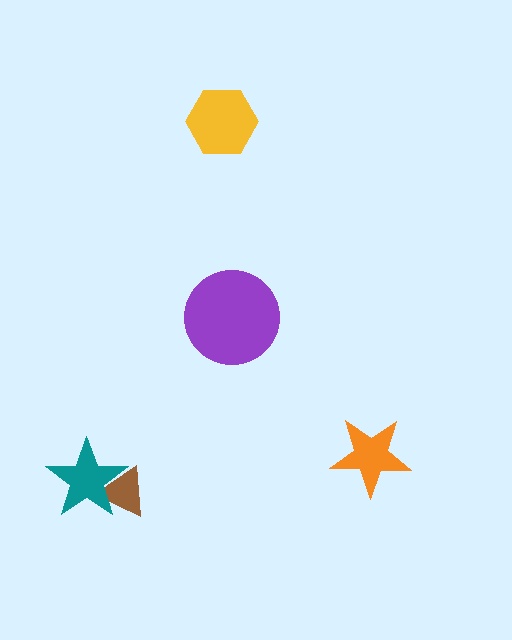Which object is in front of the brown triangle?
The teal star is in front of the brown triangle.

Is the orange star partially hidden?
No, no other shape covers it.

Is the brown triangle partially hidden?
Yes, it is partially covered by another shape.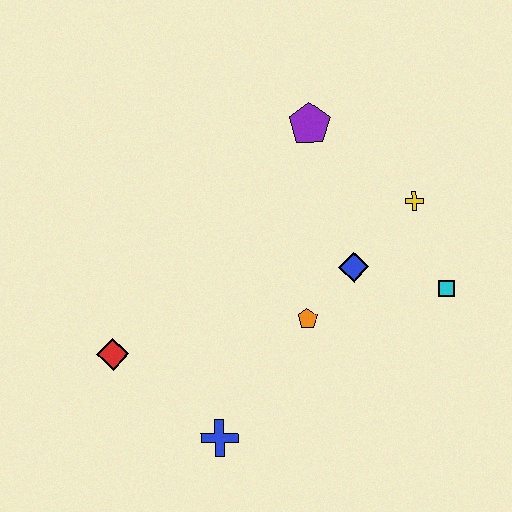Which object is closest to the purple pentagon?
The yellow cross is closest to the purple pentagon.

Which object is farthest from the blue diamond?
The red diamond is farthest from the blue diamond.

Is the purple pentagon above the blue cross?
Yes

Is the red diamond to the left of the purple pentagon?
Yes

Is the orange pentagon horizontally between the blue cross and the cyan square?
Yes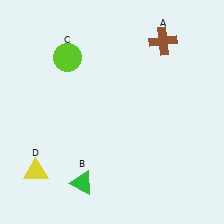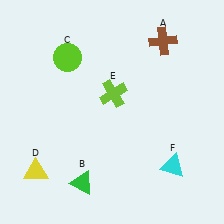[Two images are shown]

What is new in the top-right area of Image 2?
A lime cross (E) was added in the top-right area of Image 2.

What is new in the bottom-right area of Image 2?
A cyan triangle (F) was added in the bottom-right area of Image 2.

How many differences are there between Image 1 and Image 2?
There are 2 differences between the two images.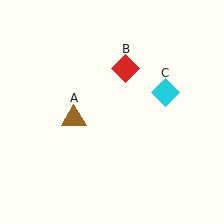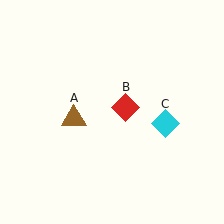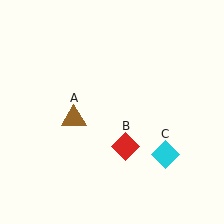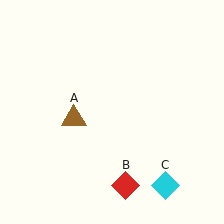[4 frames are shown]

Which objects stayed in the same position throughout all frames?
Brown triangle (object A) remained stationary.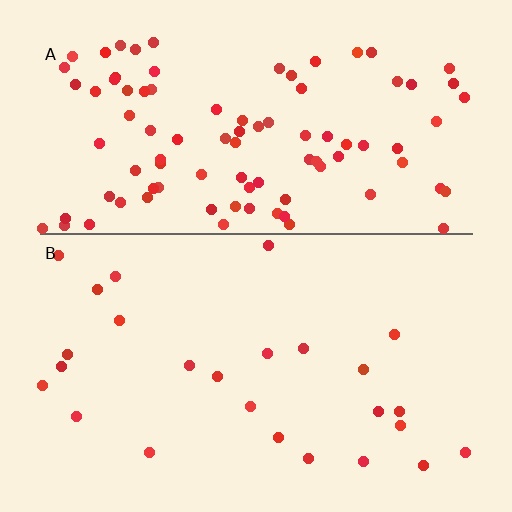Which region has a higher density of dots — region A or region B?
A (the top).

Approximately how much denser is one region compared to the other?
Approximately 3.7× — region A over region B.